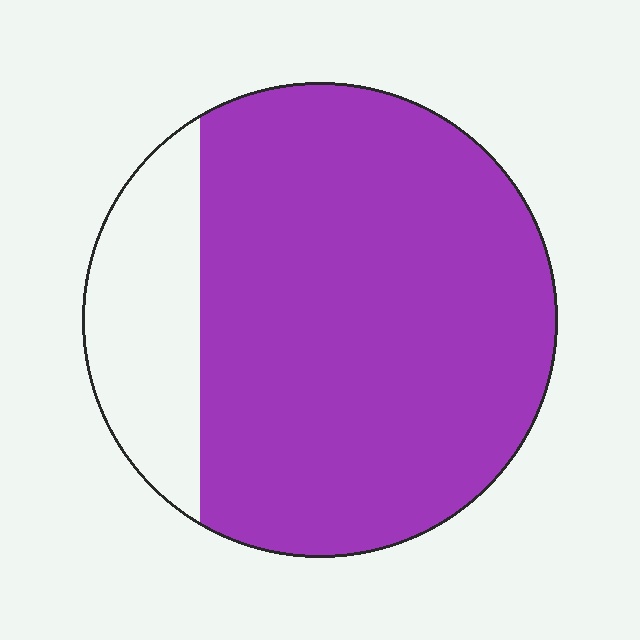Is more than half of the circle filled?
Yes.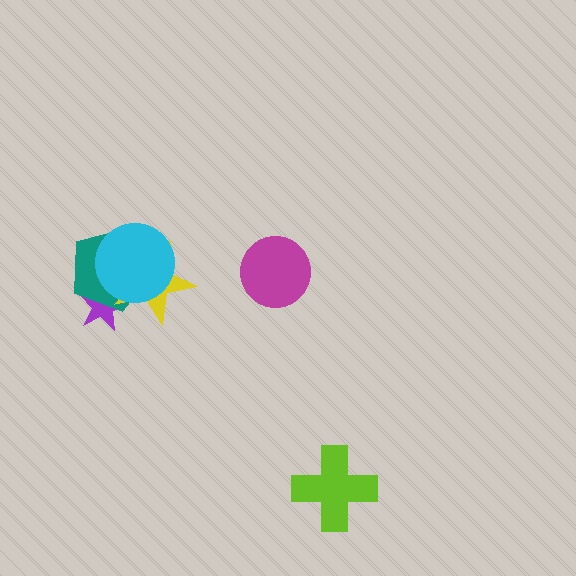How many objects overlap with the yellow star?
3 objects overlap with the yellow star.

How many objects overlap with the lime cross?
0 objects overlap with the lime cross.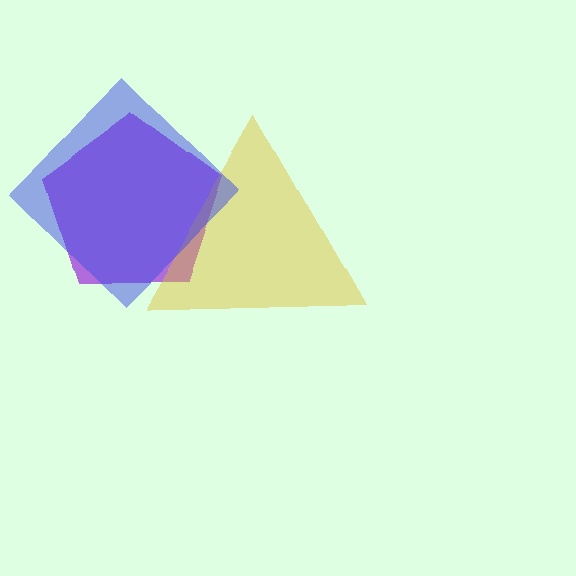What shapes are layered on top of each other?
The layered shapes are: a purple pentagon, a yellow triangle, a blue diamond.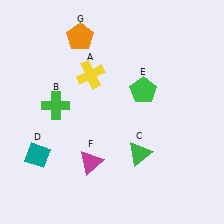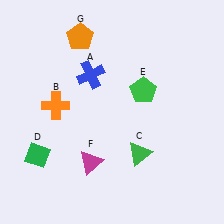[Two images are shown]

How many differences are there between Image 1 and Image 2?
There are 3 differences between the two images.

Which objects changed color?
A changed from yellow to blue. B changed from green to orange. D changed from teal to green.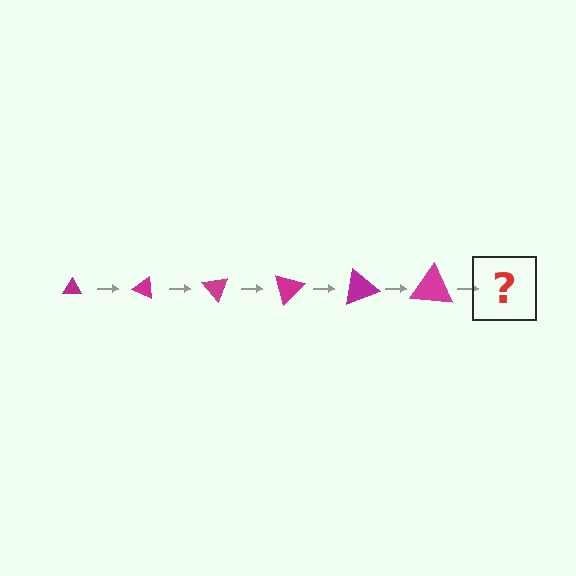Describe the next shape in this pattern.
It should be a triangle, larger than the previous one and rotated 150 degrees from the start.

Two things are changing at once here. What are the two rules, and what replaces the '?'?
The two rules are that the triangle grows larger each step and it rotates 25 degrees each step. The '?' should be a triangle, larger than the previous one and rotated 150 degrees from the start.